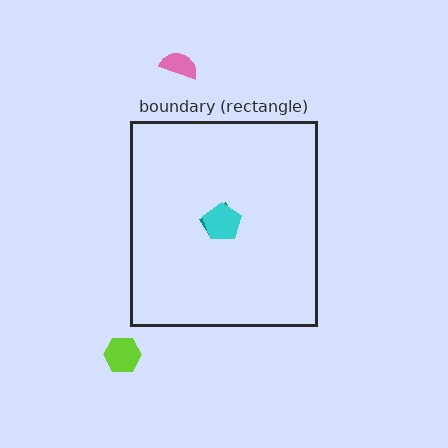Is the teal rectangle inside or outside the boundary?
Inside.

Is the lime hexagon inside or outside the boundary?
Outside.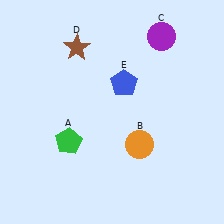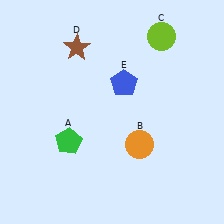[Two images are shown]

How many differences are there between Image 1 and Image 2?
There is 1 difference between the two images.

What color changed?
The circle (C) changed from purple in Image 1 to lime in Image 2.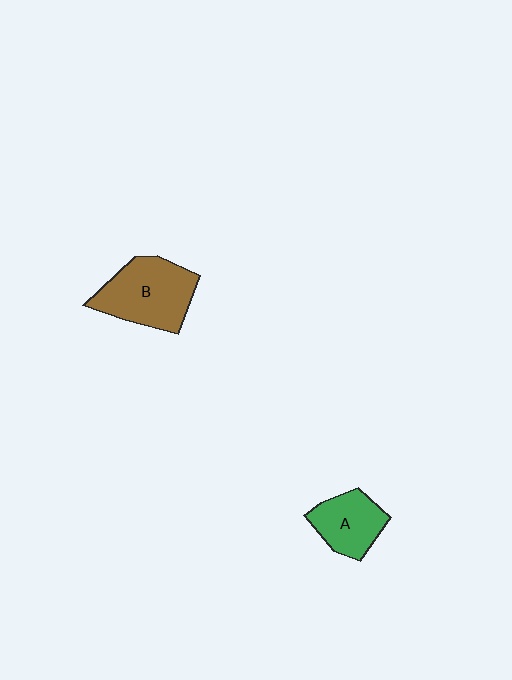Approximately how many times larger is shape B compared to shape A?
Approximately 1.5 times.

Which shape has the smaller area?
Shape A (green).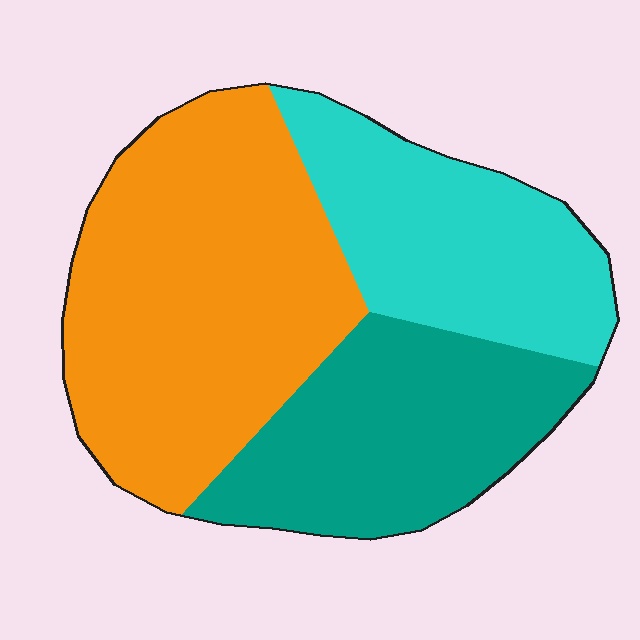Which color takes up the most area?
Orange, at roughly 45%.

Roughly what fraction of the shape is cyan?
Cyan covers roughly 25% of the shape.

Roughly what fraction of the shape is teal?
Teal covers around 30% of the shape.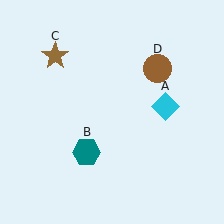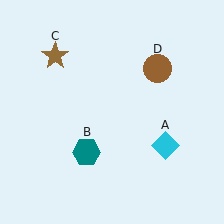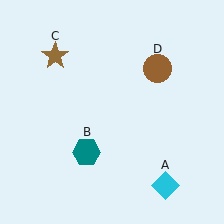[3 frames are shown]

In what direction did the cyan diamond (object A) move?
The cyan diamond (object A) moved down.